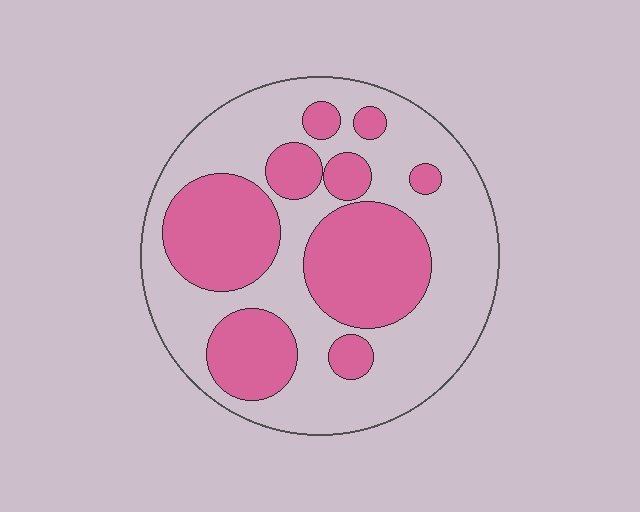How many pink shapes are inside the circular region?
9.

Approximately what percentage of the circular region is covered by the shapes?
Approximately 40%.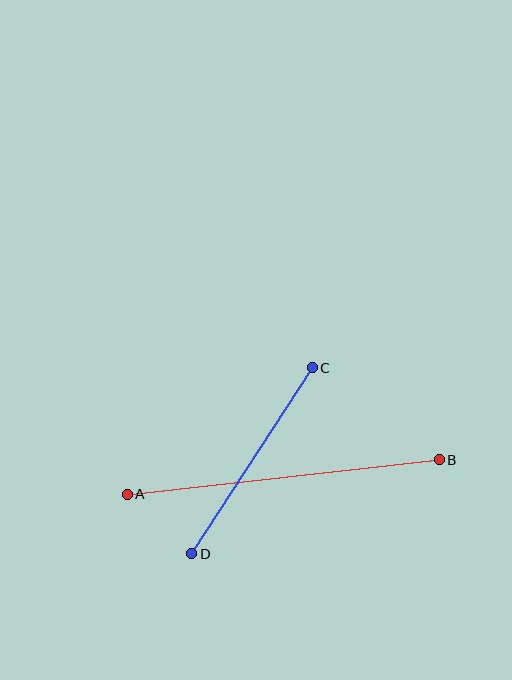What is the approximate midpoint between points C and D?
The midpoint is at approximately (252, 461) pixels.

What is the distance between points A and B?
The distance is approximately 314 pixels.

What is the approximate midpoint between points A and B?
The midpoint is at approximately (283, 477) pixels.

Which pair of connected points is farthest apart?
Points A and B are farthest apart.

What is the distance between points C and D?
The distance is approximately 222 pixels.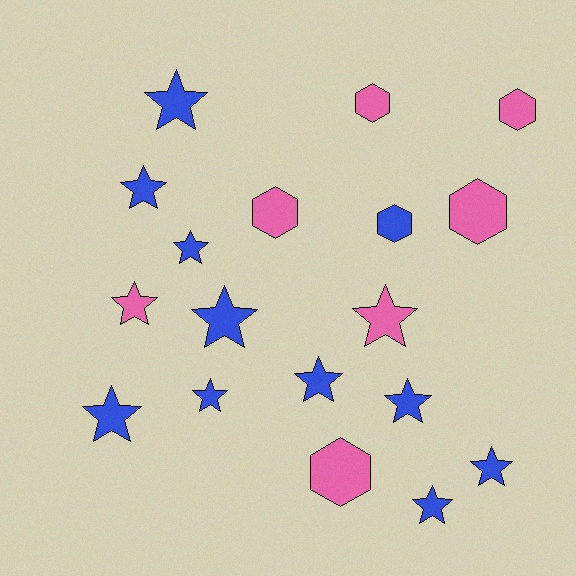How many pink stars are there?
There are 2 pink stars.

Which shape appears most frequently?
Star, with 12 objects.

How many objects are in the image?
There are 18 objects.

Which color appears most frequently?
Blue, with 11 objects.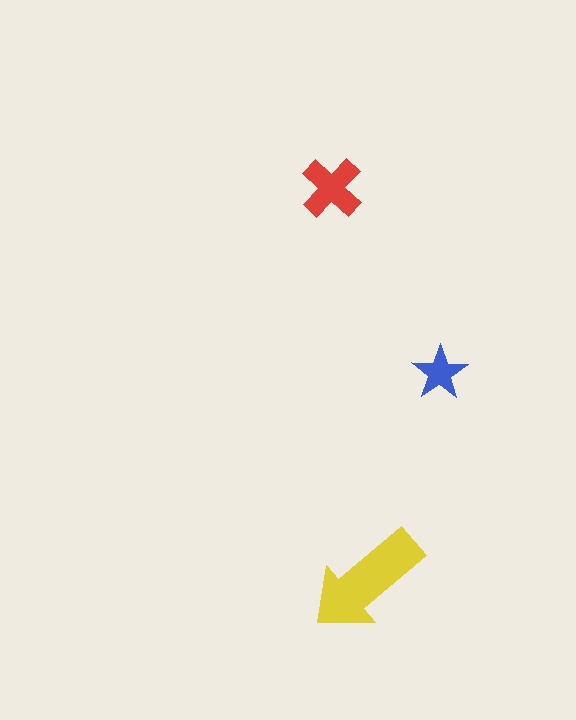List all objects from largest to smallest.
The yellow arrow, the red cross, the blue star.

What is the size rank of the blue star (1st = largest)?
3rd.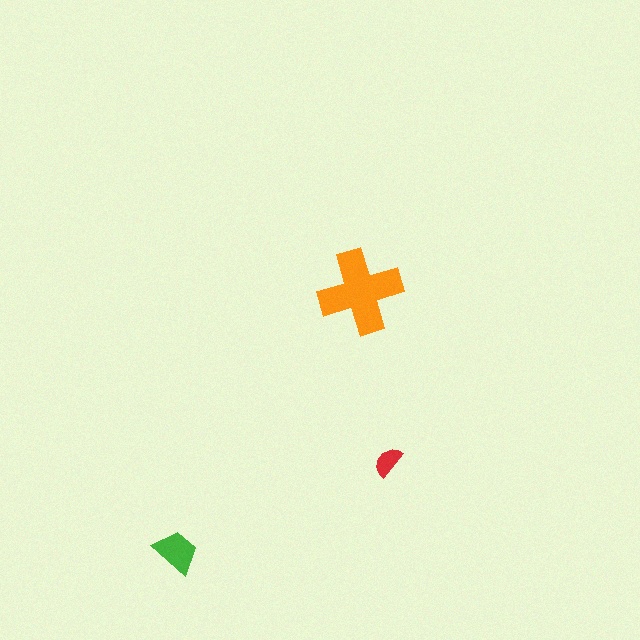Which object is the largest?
The orange cross.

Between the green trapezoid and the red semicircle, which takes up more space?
The green trapezoid.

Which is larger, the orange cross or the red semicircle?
The orange cross.